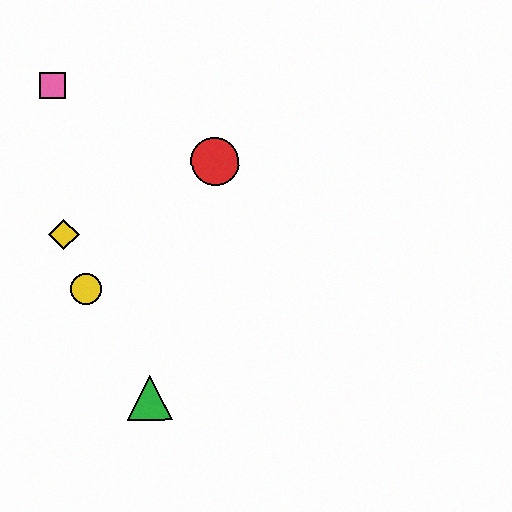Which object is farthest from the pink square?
The green triangle is farthest from the pink square.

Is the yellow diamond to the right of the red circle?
No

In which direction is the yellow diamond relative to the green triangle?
The yellow diamond is above the green triangle.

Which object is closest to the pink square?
The yellow diamond is closest to the pink square.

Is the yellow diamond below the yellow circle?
No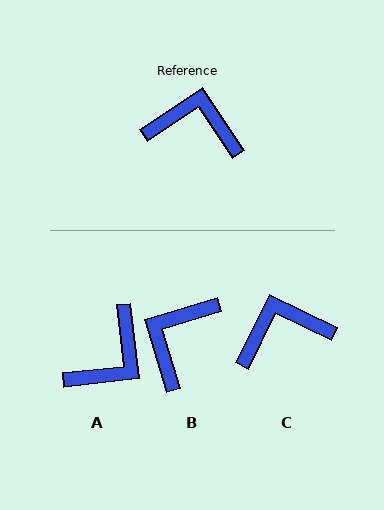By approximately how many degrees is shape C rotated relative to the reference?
Approximately 31 degrees counter-clockwise.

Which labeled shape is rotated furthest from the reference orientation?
A, about 117 degrees away.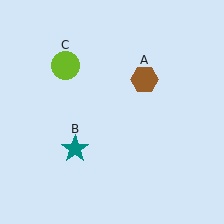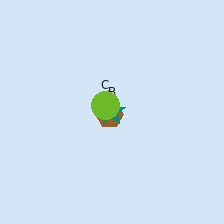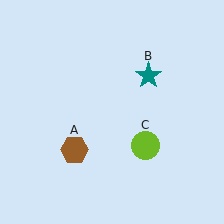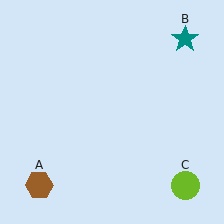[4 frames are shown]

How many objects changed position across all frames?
3 objects changed position: brown hexagon (object A), teal star (object B), lime circle (object C).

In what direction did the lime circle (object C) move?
The lime circle (object C) moved down and to the right.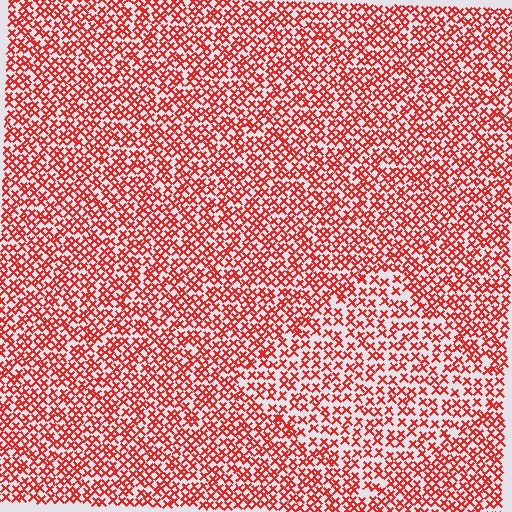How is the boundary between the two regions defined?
The boundary is defined by a change in element density (approximately 1.5x ratio). All elements are the same color, size, and shape.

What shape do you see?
I see a diamond.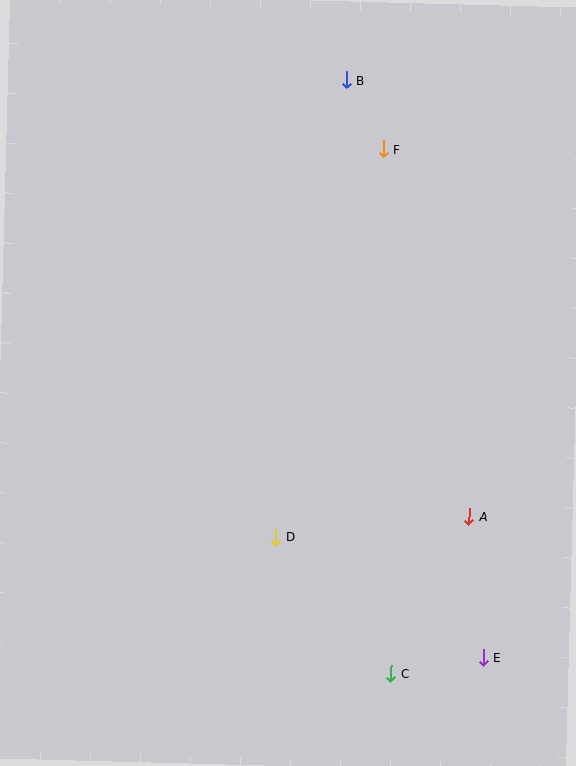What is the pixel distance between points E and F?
The distance between E and F is 518 pixels.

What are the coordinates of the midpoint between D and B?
The midpoint between D and B is at (311, 309).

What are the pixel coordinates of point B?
Point B is at (347, 80).